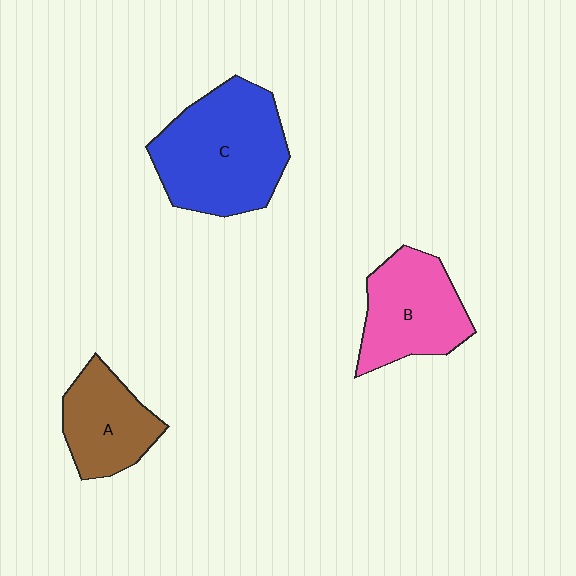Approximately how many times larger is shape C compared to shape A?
Approximately 1.7 times.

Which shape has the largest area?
Shape C (blue).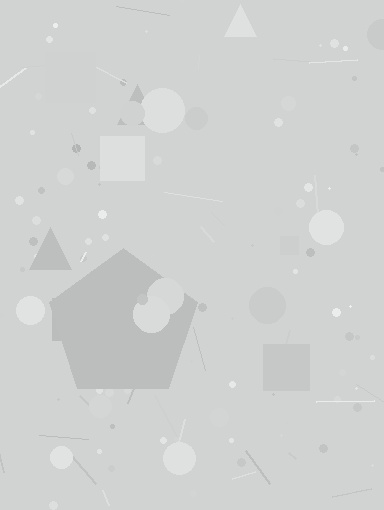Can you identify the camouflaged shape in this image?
The camouflaged shape is a pentagon.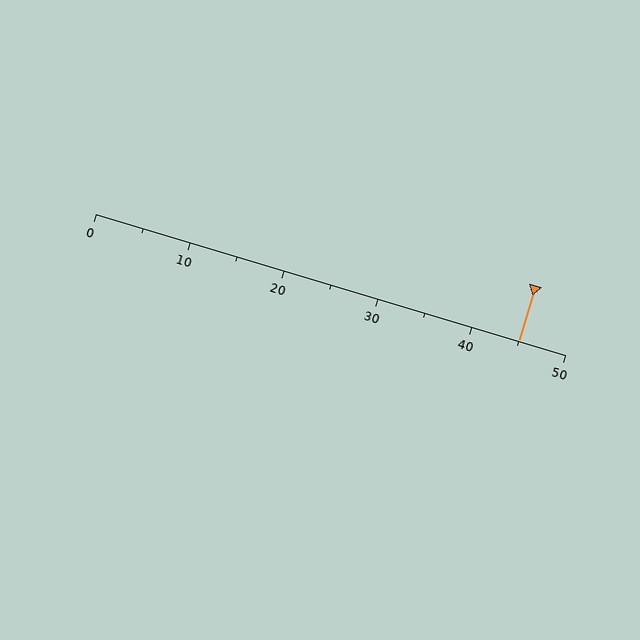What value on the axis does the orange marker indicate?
The marker indicates approximately 45.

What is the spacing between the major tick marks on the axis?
The major ticks are spaced 10 apart.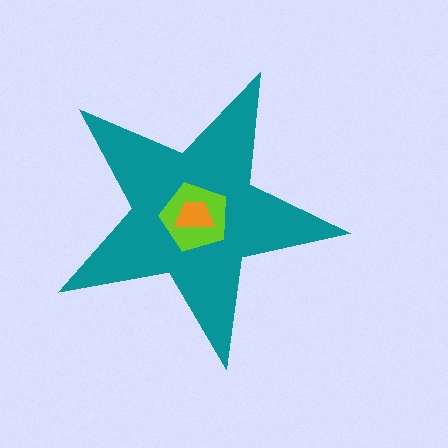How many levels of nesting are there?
3.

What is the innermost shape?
The orange trapezoid.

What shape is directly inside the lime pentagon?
The orange trapezoid.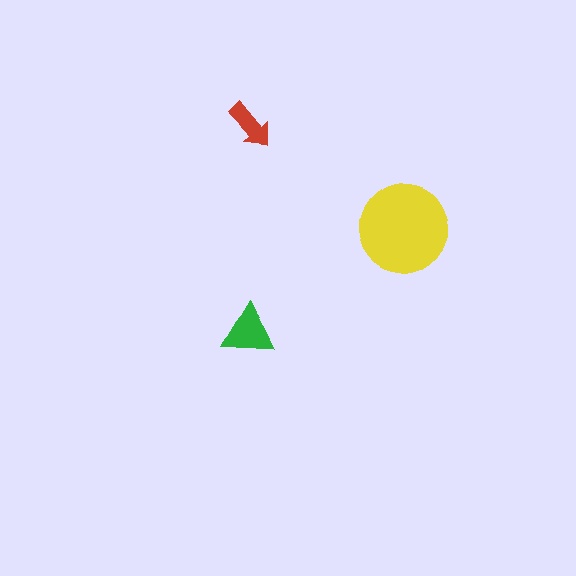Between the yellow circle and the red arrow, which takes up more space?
The yellow circle.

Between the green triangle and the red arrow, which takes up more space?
The green triangle.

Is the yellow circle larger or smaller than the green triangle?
Larger.